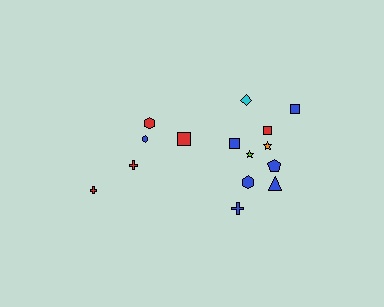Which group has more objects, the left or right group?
The right group.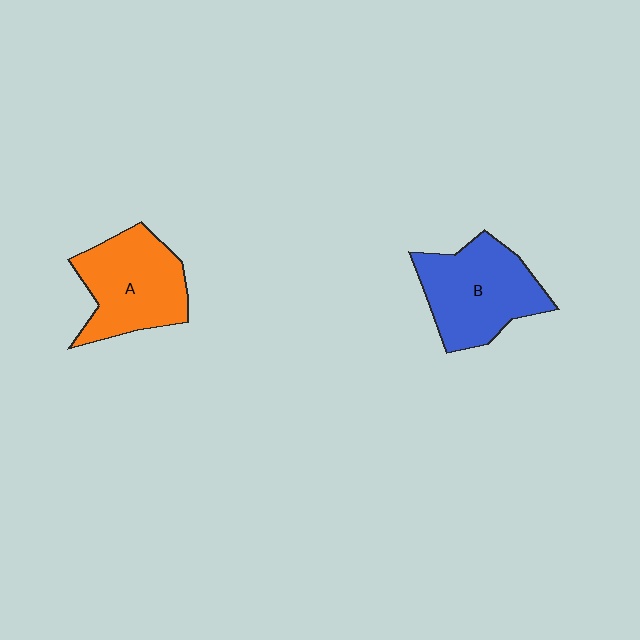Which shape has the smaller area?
Shape A (orange).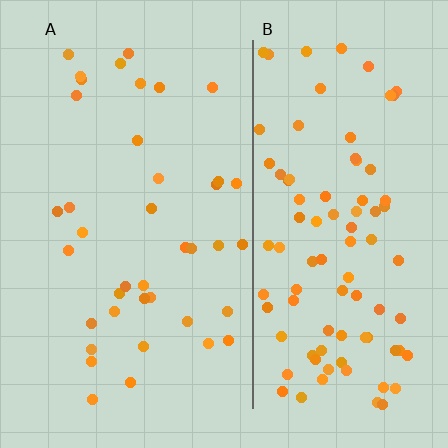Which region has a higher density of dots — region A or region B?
B (the right).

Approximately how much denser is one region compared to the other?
Approximately 2.4× — region B over region A.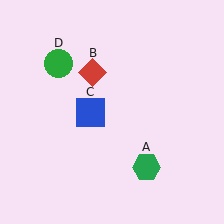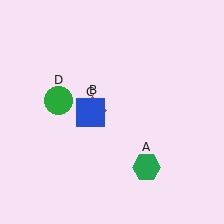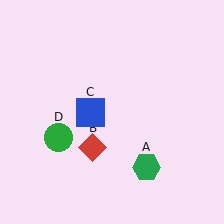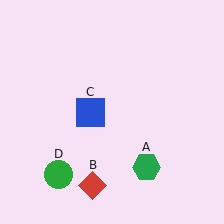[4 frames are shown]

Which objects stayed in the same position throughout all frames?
Green hexagon (object A) and blue square (object C) remained stationary.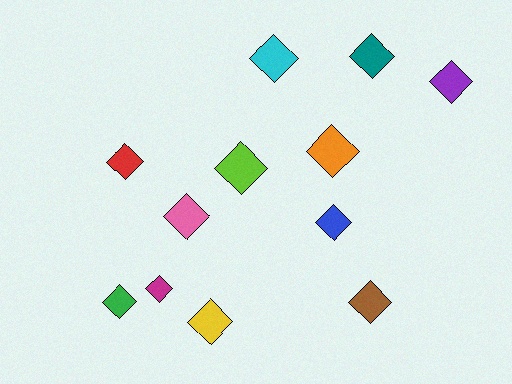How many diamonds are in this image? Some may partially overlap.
There are 12 diamonds.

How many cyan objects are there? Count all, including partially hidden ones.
There is 1 cyan object.